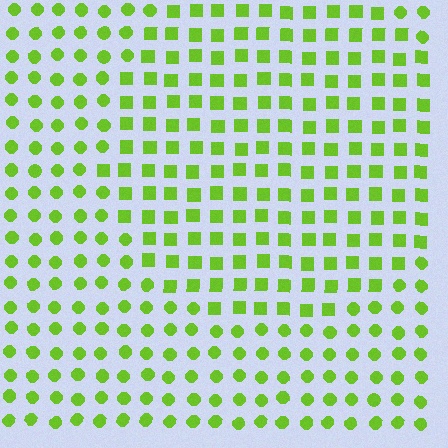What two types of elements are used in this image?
The image uses squares inside the circle region and circles outside it.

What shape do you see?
I see a circle.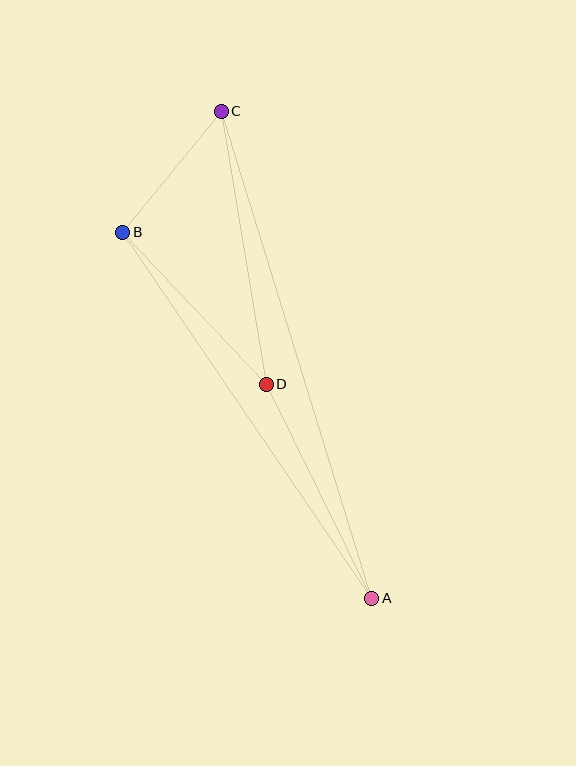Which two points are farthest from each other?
Points A and C are farthest from each other.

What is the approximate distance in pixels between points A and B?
The distance between A and B is approximately 443 pixels.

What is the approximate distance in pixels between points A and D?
The distance between A and D is approximately 239 pixels.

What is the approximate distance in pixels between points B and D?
The distance between B and D is approximately 209 pixels.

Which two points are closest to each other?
Points B and C are closest to each other.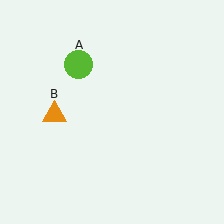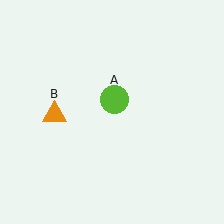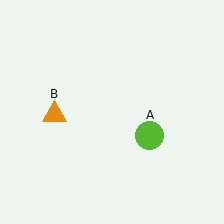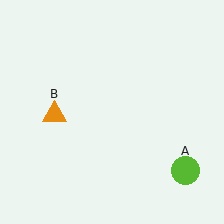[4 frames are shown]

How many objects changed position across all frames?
1 object changed position: lime circle (object A).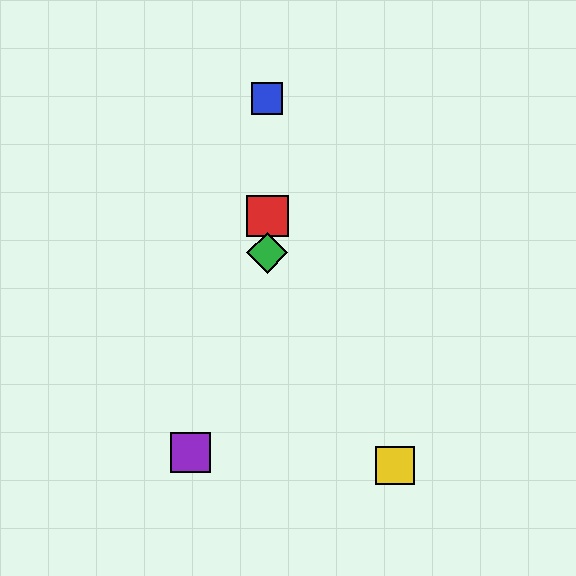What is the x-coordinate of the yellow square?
The yellow square is at x≈395.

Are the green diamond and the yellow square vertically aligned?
No, the green diamond is at x≈267 and the yellow square is at x≈395.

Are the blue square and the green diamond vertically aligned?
Yes, both are at x≈267.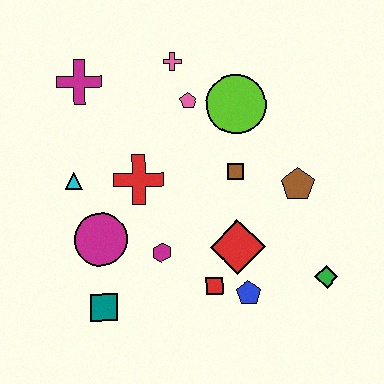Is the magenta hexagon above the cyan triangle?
No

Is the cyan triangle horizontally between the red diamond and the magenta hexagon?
No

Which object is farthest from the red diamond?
The magenta cross is farthest from the red diamond.